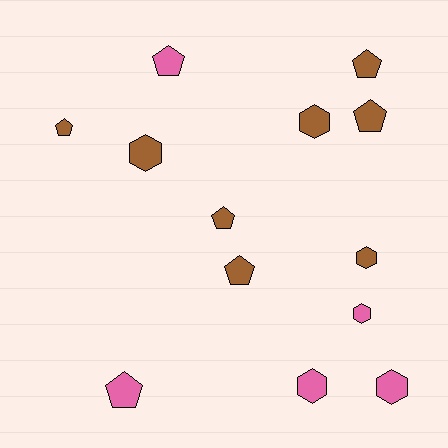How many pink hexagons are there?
There are 3 pink hexagons.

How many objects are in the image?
There are 13 objects.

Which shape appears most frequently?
Pentagon, with 7 objects.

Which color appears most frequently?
Brown, with 8 objects.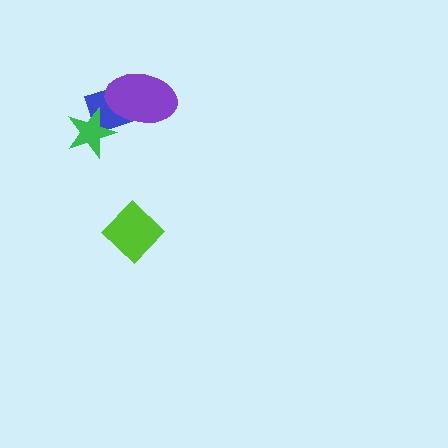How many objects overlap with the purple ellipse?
1 object overlaps with the purple ellipse.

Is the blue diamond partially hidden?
Yes, it is partially covered by another shape.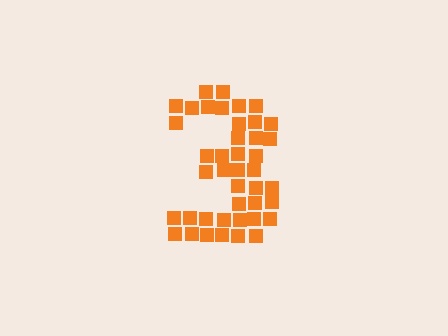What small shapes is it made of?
It is made of small squares.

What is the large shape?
The large shape is the digit 3.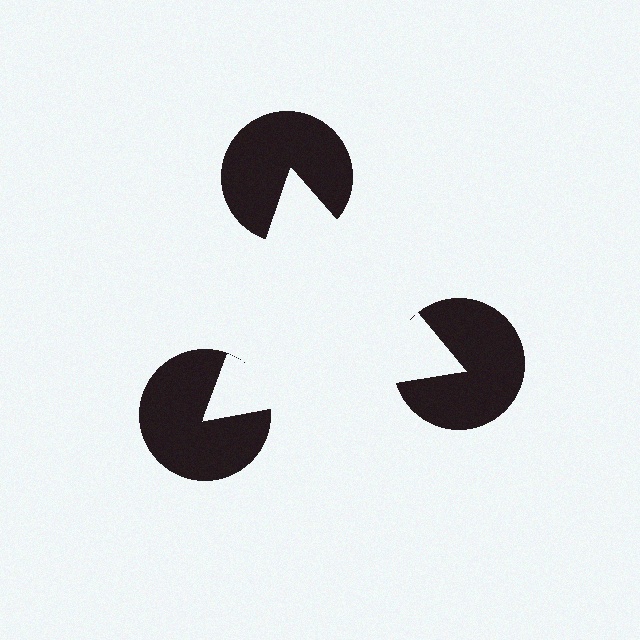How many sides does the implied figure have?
3 sides.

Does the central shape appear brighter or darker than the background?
It typically appears slightly brighter than the background, even though no actual brightness change is drawn.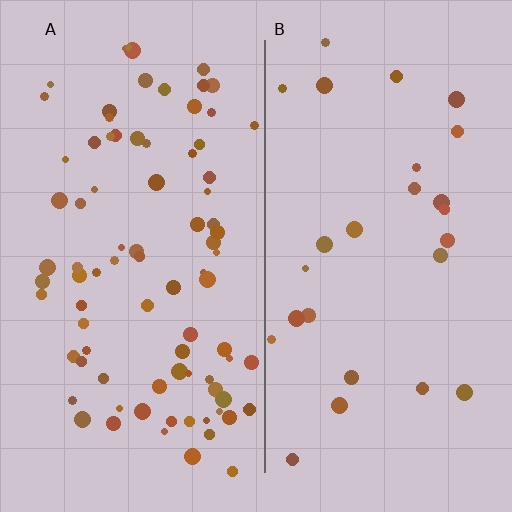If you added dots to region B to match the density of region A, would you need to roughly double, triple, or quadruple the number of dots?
Approximately triple.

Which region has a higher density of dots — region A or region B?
A (the left).